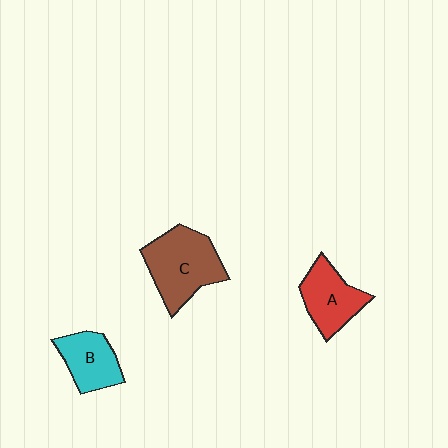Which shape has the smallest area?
Shape B (cyan).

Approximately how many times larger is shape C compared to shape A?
Approximately 1.4 times.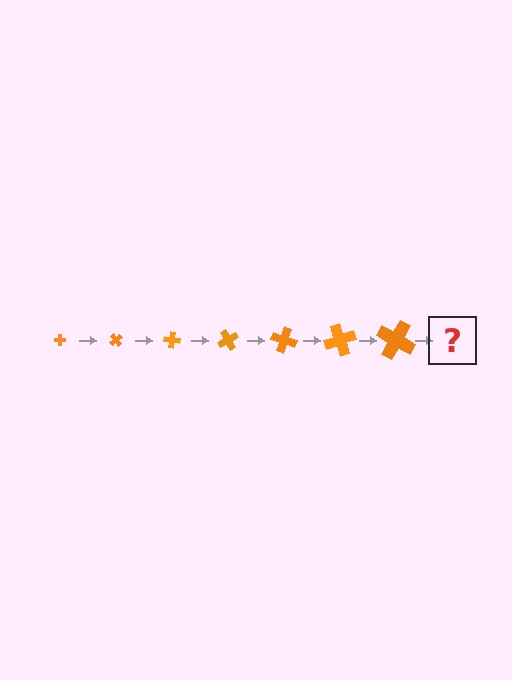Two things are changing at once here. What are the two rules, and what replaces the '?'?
The two rules are that the cross grows larger each step and it rotates 50 degrees each step. The '?' should be a cross, larger than the previous one and rotated 350 degrees from the start.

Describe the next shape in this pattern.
It should be a cross, larger than the previous one and rotated 350 degrees from the start.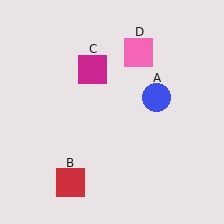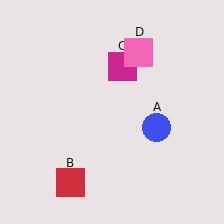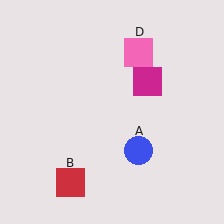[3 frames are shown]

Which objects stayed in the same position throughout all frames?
Red square (object B) and pink square (object D) remained stationary.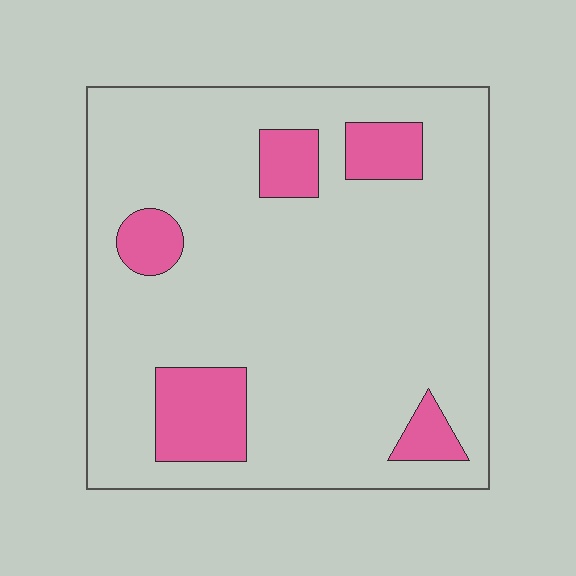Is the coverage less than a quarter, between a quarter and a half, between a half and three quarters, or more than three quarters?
Less than a quarter.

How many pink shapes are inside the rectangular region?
5.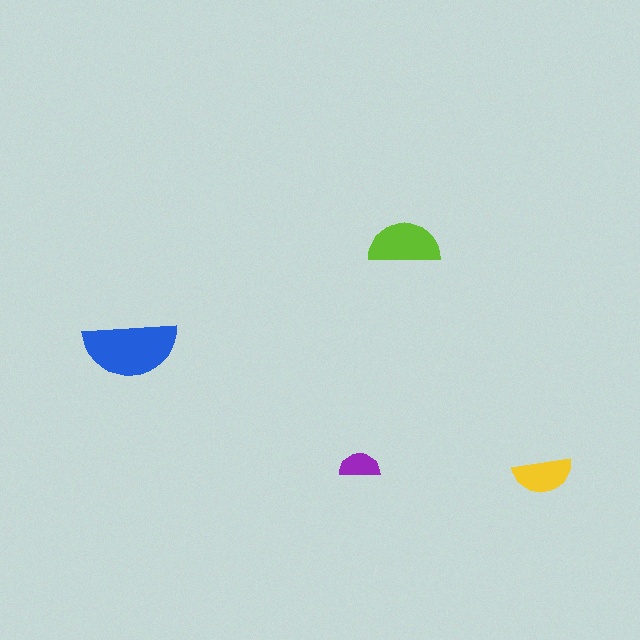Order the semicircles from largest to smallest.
the blue one, the lime one, the yellow one, the purple one.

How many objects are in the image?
There are 4 objects in the image.